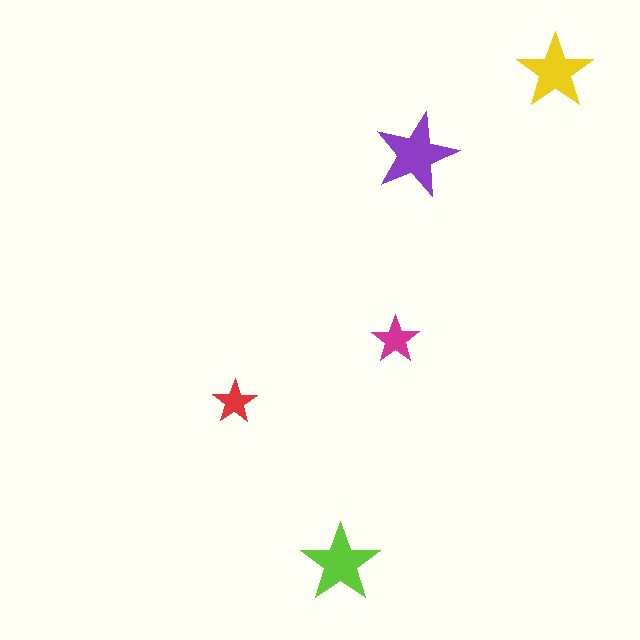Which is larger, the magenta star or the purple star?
The purple one.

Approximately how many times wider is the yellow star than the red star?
About 1.5 times wider.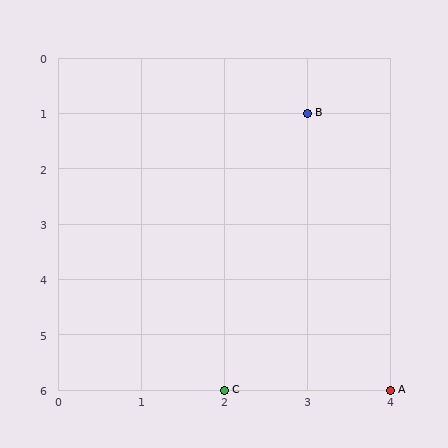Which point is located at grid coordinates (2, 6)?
Point C is at (2, 6).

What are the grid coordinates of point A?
Point A is at grid coordinates (4, 6).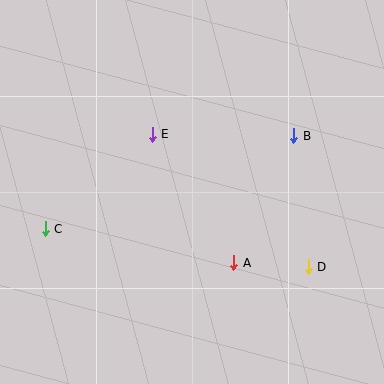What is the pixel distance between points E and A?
The distance between E and A is 152 pixels.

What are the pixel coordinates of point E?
Point E is at (152, 134).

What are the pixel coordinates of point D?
Point D is at (308, 267).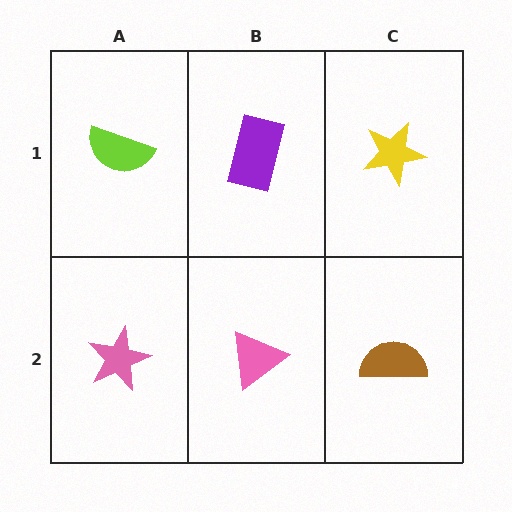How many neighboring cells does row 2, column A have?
2.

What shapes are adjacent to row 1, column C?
A brown semicircle (row 2, column C), a purple rectangle (row 1, column B).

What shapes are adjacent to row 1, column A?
A pink star (row 2, column A), a purple rectangle (row 1, column B).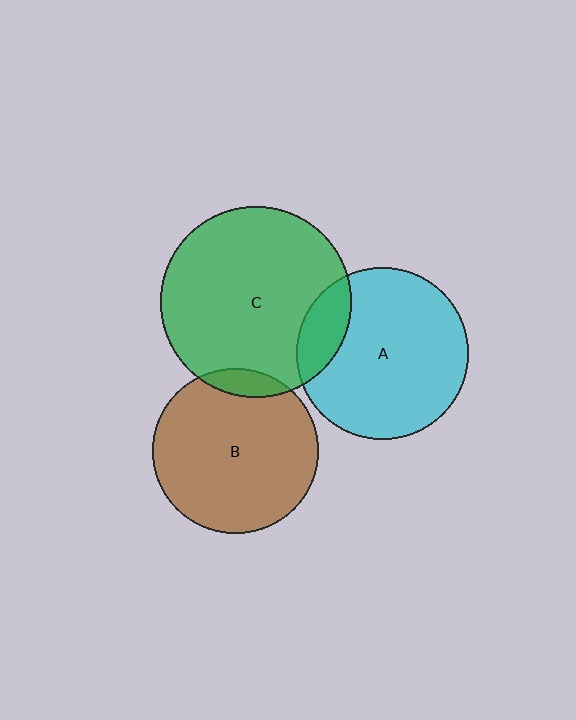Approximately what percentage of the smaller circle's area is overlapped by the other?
Approximately 10%.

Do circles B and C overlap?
Yes.